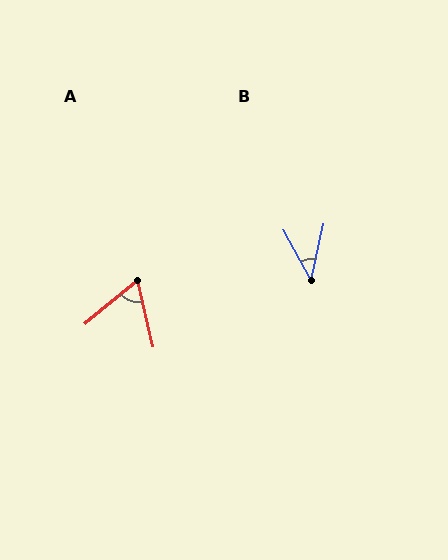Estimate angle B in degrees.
Approximately 41 degrees.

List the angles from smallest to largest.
B (41°), A (63°).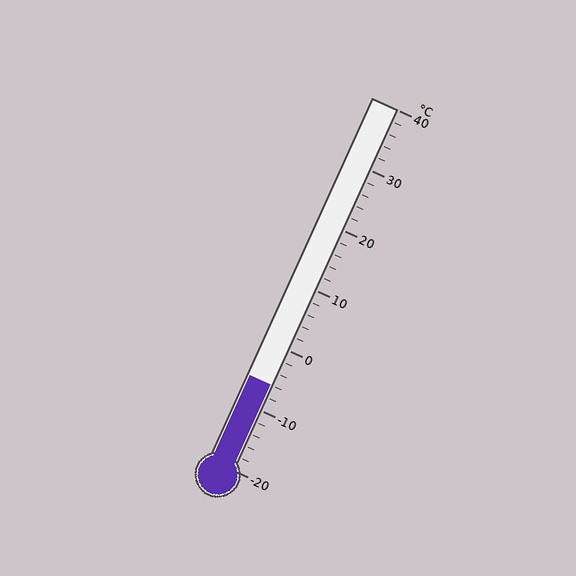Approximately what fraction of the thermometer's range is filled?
The thermometer is filled to approximately 25% of its range.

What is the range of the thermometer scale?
The thermometer scale ranges from -20°C to 40°C.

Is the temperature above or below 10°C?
The temperature is below 10°C.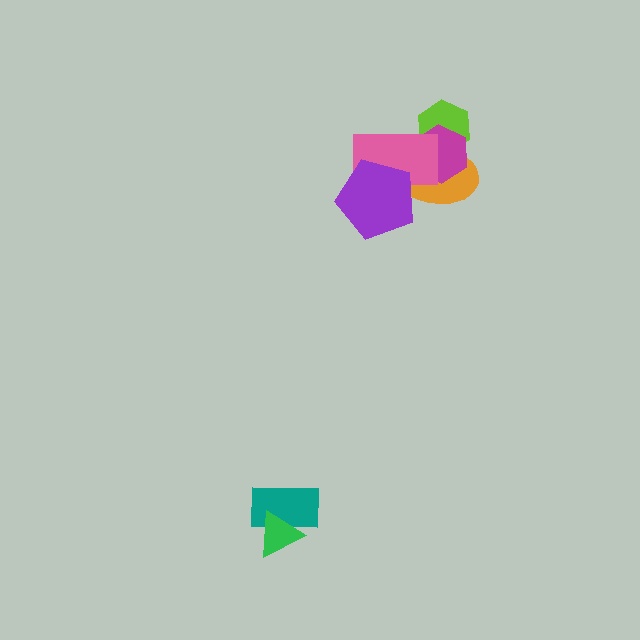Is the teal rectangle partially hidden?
Yes, it is partially covered by another shape.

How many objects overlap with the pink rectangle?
4 objects overlap with the pink rectangle.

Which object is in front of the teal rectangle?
The green triangle is in front of the teal rectangle.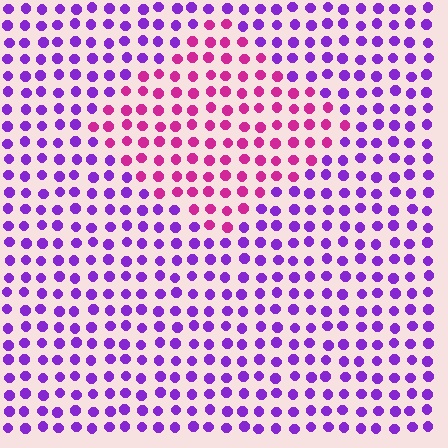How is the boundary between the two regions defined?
The boundary is defined purely by a slight shift in hue (about 47 degrees). Spacing, size, and orientation are identical on both sides.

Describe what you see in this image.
The image is filled with small purple elements in a uniform arrangement. A diamond-shaped region is visible where the elements are tinted to a slightly different hue, forming a subtle color boundary.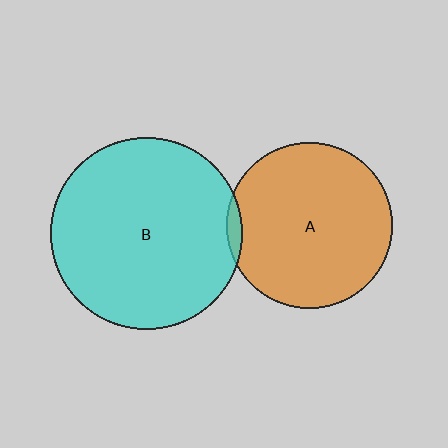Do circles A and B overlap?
Yes.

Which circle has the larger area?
Circle B (cyan).